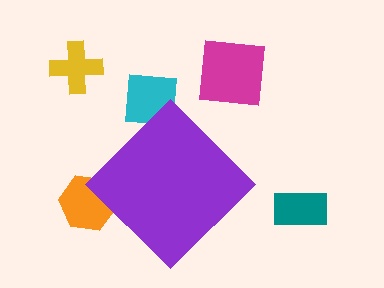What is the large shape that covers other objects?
A purple diamond.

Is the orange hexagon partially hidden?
Yes, the orange hexagon is partially hidden behind the purple diamond.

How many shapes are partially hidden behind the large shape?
2 shapes are partially hidden.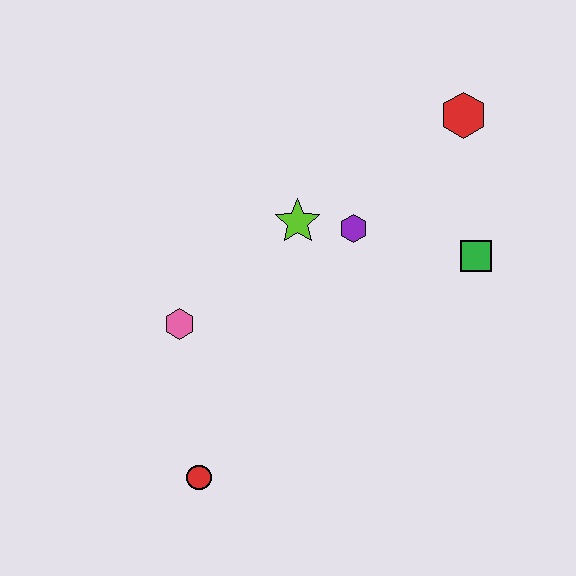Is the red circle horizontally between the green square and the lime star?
No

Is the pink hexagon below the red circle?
No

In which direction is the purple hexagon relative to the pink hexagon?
The purple hexagon is to the right of the pink hexagon.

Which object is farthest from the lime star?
The red circle is farthest from the lime star.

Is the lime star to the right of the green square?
No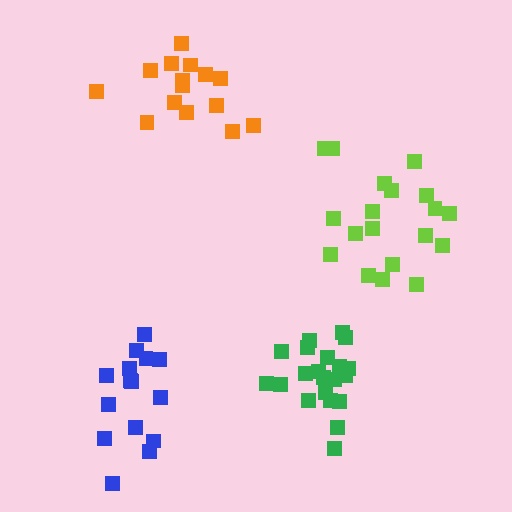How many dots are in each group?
Group 1: 21 dots, Group 2: 15 dots, Group 3: 15 dots, Group 4: 19 dots (70 total).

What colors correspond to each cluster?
The clusters are colored: green, blue, orange, lime.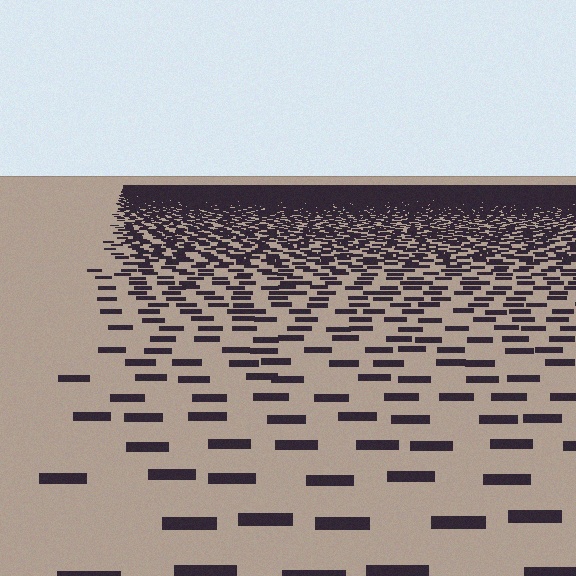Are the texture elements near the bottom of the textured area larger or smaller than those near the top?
Larger. Near the bottom, elements are closer to the viewer and appear at a bigger on-screen size.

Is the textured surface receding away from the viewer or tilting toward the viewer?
The surface is receding away from the viewer. Texture elements get smaller and denser toward the top.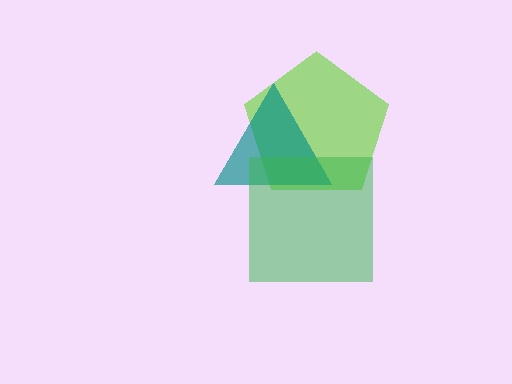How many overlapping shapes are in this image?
There are 3 overlapping shapes in the image.